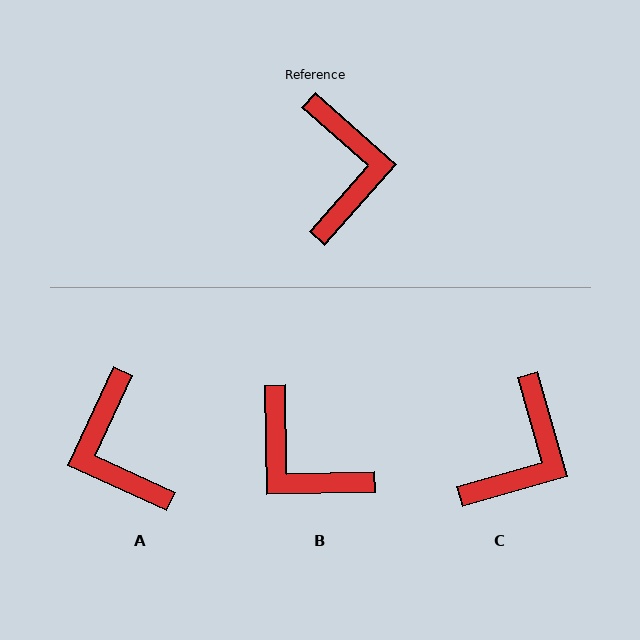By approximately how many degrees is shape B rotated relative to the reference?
Approximately 138 degrees clockwise.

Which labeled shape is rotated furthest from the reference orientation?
A, about 163 degrees away.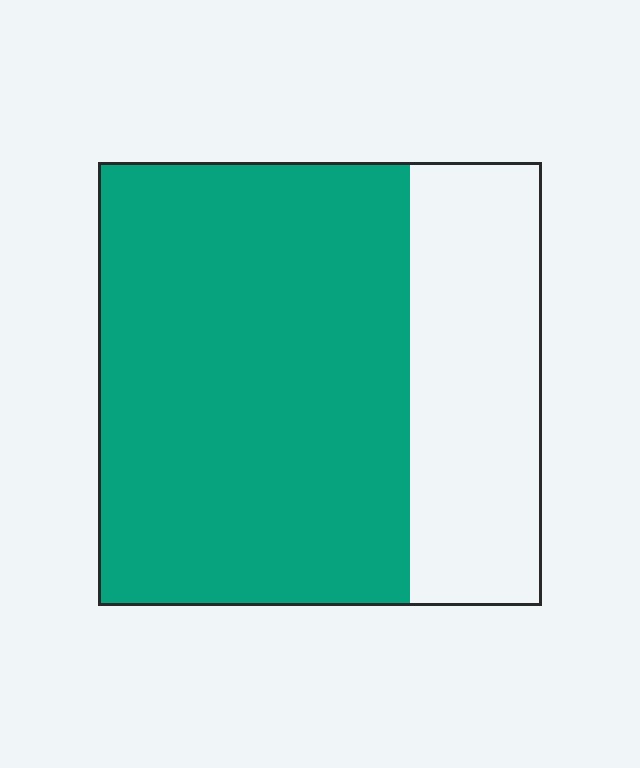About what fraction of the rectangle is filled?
About two thirds (2/3).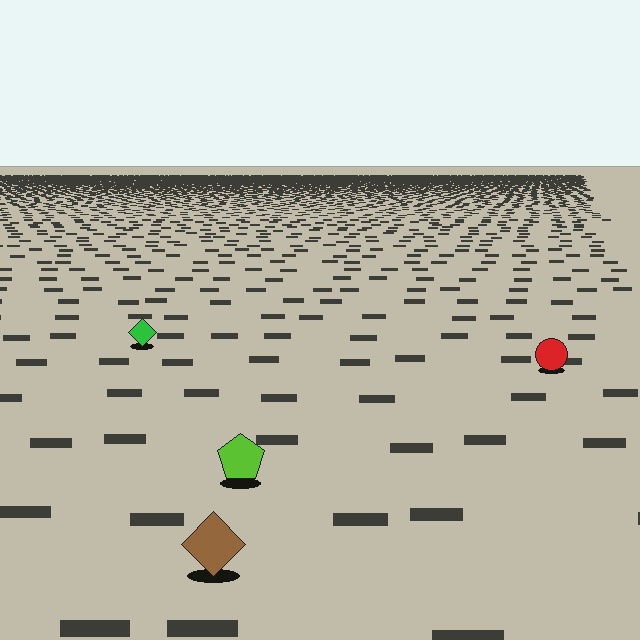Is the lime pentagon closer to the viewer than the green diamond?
Yes. The lime pentagon is closer — you can tell from the texture gradient: the ground texture is coarser near it.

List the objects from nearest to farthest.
From nearest to farthest: the brown diamond, the lime pentagon, the red circle, the green diamond.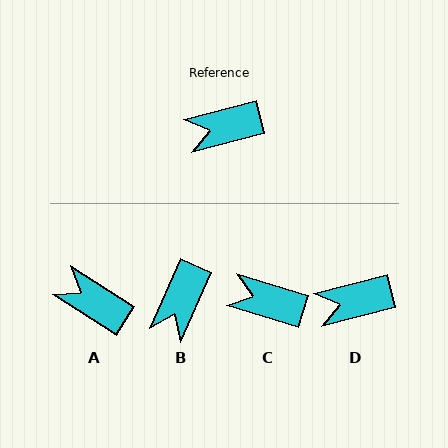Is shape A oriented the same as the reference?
No, it is off by about 47 degrees.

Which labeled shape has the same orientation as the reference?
D.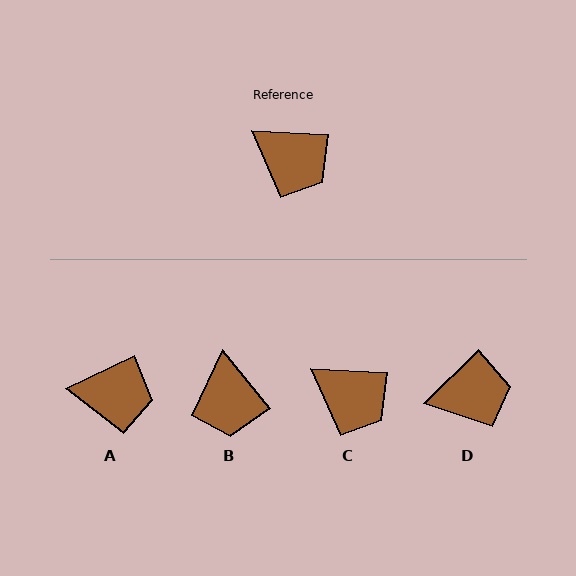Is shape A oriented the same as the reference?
No, it is off by about 29 degrees.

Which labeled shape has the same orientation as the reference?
C.